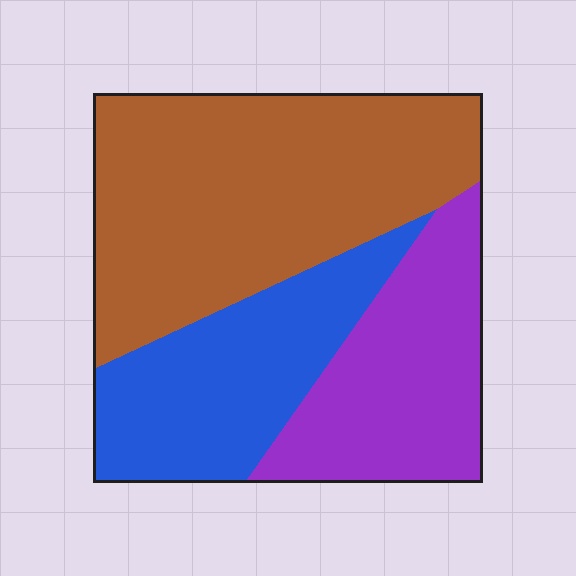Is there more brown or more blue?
Brown.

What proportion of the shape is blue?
Blue takes up between a sixth and a third of the shape.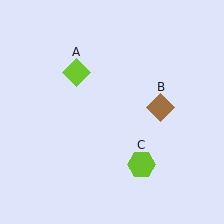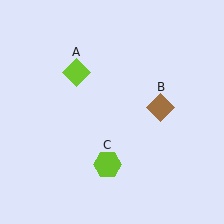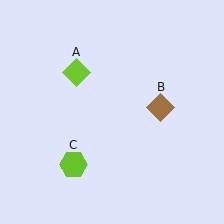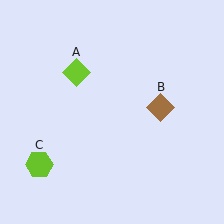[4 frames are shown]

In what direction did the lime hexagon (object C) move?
The lime hexagon (object C) moved left.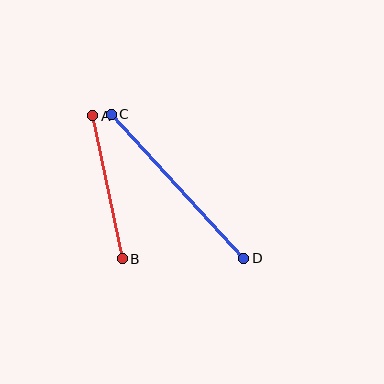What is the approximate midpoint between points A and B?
The midpoint is at approximately (107, 187) pixels.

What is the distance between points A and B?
The distance is approximately 146 pixels.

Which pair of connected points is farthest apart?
Points C and D are farthest apart.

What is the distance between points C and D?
The distance is approximately 196 pixels.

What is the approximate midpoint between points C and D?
The midpoint is at approximately (177, 186) pixels.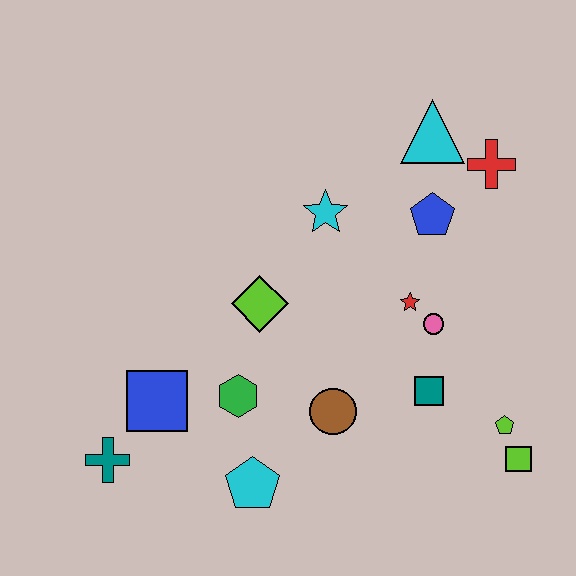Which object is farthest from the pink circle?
The teal cross is farthest from the pink circle.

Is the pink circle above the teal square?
Yes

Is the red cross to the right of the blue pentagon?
Yes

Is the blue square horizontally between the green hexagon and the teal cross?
Yes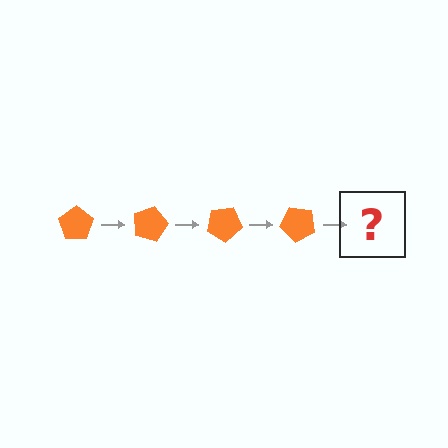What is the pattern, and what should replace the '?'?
The pattern is that the pentagon rotates 15 degrees each step. The '?' should be an orange pentagon rotated 60 degrees.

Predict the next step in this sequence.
The next step is an orange pentagon rotated 60 degrees.